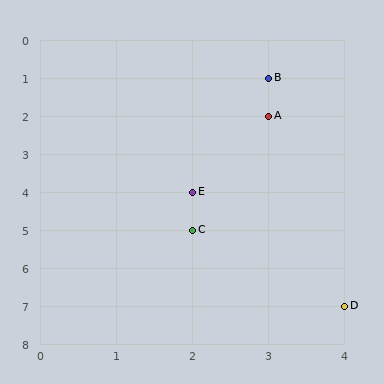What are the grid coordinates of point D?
Point D is at grid coordinates (4, 7).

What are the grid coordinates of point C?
Point C is at grid coordinates (2, 5).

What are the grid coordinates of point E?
Point E is at grid coordinates (2, 4).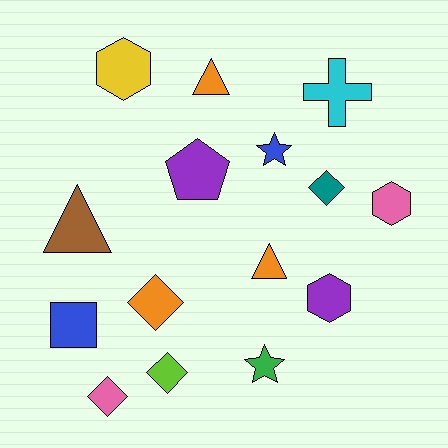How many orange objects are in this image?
There are 3 orange objects.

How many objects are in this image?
There are 15 objects.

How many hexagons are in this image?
There are 3 hexagons.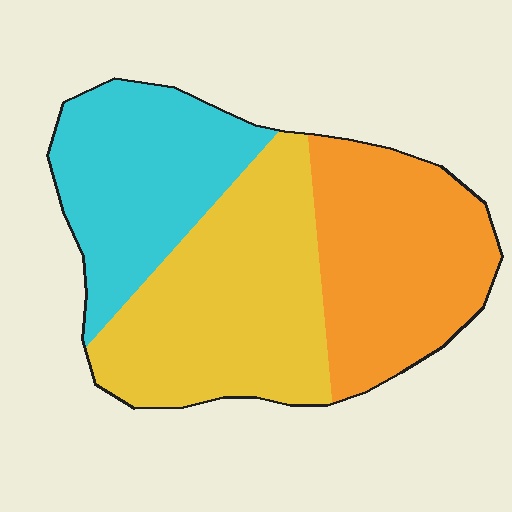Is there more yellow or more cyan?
Yellow.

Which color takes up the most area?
Yellow, at roughly 40%.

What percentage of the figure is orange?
Orange takes up about one third (1/3) of the figure.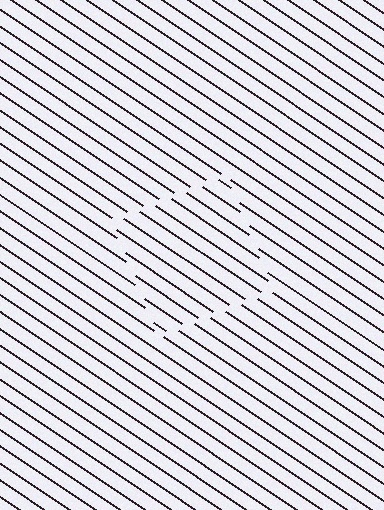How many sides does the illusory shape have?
4 sides — the line-ends trace a square.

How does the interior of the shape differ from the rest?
The interior of the shape contains the same grating, shifted by half a period — the contour is defined by the phase discontinuity where line-ends from the inner and outer gratings abut.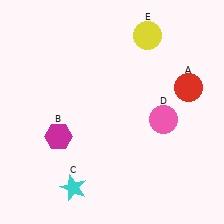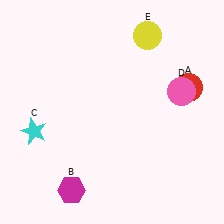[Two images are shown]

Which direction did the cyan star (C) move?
The cyan star (C) moved up.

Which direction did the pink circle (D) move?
The pink circle (D) moved up.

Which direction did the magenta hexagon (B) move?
The magenta hexagon (B) moved down.